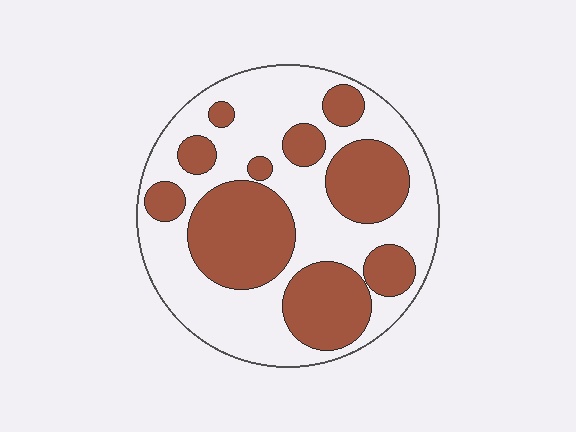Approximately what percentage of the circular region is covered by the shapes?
Approximately 40%.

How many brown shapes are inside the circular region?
10.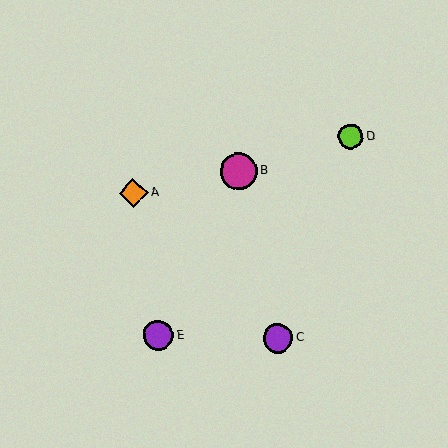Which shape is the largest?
The magenta circle (labeled B) is the largest.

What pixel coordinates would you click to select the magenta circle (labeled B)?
Click at (238, 171) to select the magenta circle B.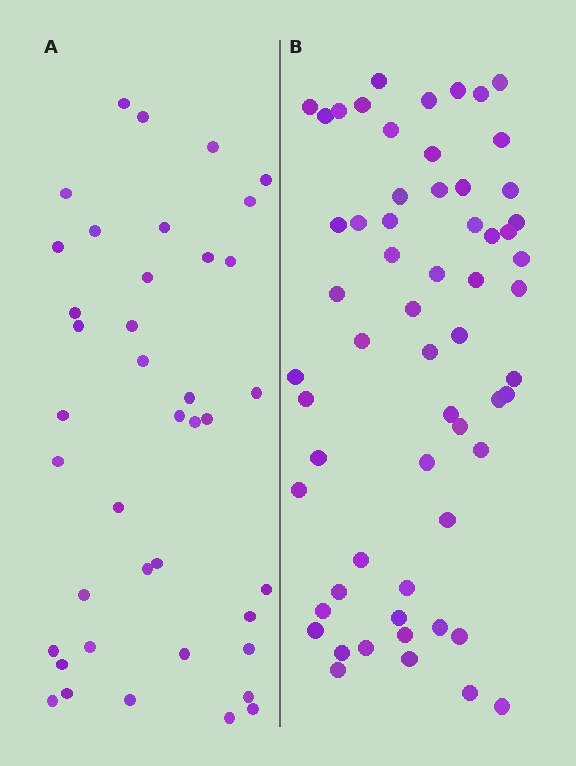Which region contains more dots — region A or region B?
Region B (the right region) has more dots.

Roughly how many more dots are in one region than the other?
Region B has approximately 20 more dots than region A.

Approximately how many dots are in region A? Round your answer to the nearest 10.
About 40 dots.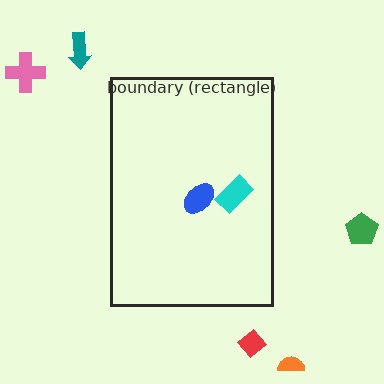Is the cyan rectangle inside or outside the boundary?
Inside.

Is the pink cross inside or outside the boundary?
Outside.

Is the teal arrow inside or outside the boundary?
Outside.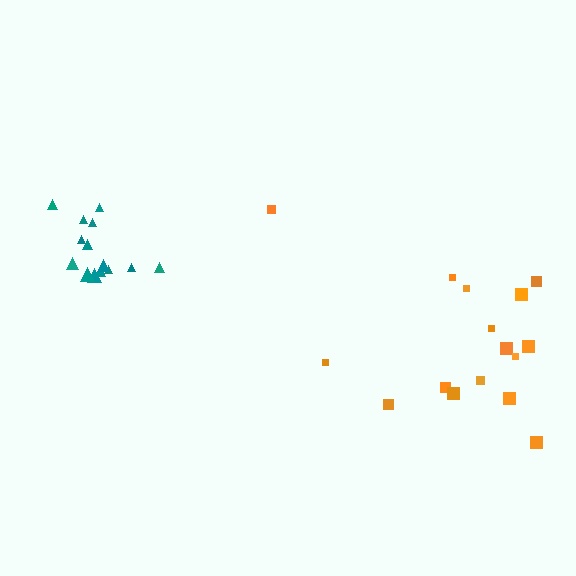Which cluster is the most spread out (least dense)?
Orange.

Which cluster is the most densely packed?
Teal.